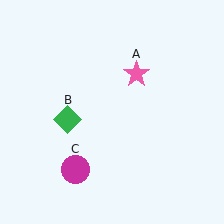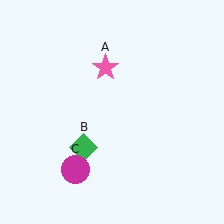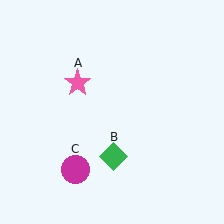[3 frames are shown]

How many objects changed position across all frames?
2 objects changed position: pink star (object A), green diamond (object B).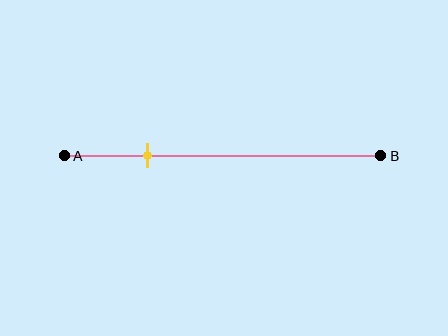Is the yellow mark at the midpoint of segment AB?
No, the mark is at about 25% from A, not at the 50% midpoint.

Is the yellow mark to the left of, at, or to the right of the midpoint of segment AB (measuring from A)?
The yellow mark is to the left of the midpoint of segment AB.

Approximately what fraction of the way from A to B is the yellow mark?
The yellow mark is approximately 25% of the way from A to B.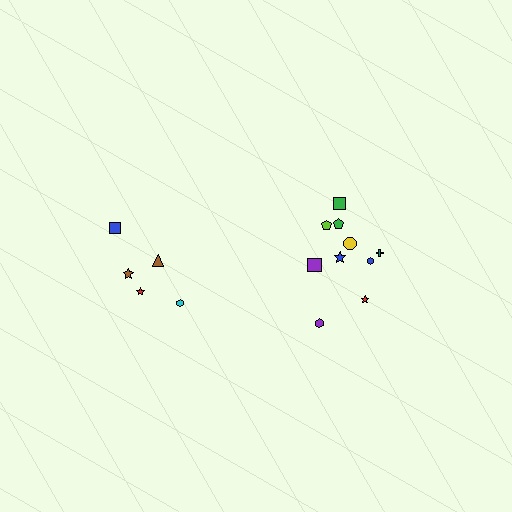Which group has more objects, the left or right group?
The right group.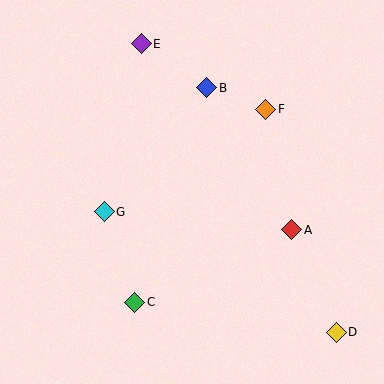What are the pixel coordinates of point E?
Point E is at (141, 44).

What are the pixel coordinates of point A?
Point A is at (292, 229).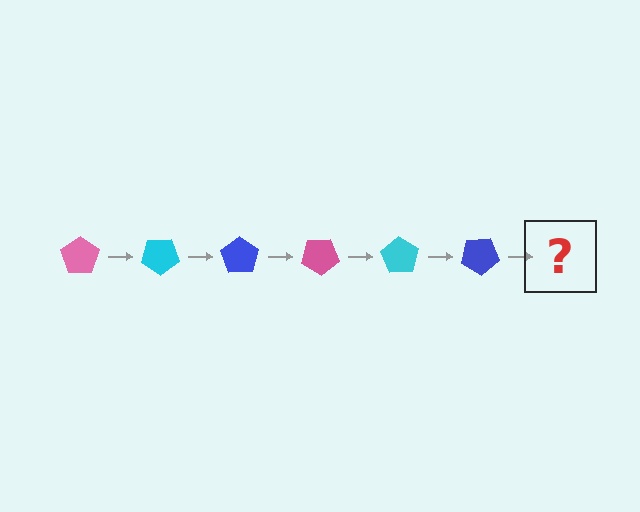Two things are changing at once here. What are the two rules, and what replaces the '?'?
The two rules are that it rotates 35 degrees each step and the color cycles through pink, cyan, and blue. The '?' should be a pink pentagon, rotated 210 degrees from the start.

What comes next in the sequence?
The next element should be a pink pentagon, rotated 210 degrees from the start.